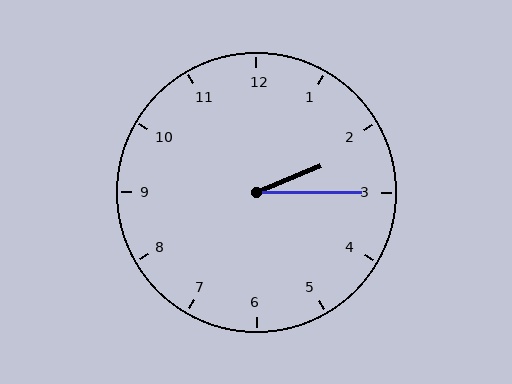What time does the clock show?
2:15.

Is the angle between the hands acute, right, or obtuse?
It is acute.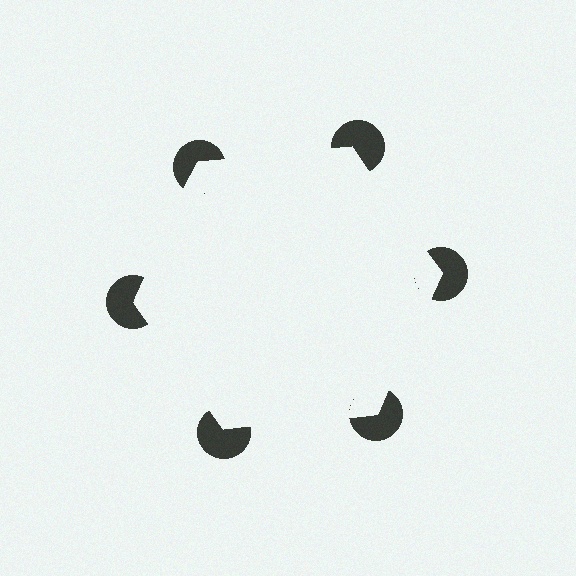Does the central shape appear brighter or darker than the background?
It typically appears slightly brighter than the background, even though no actual brightness change is drawn.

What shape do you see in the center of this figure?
An illusory hexagon — its edges are inferred from the aligned wedge cuts in the pac-man discs, not physically drawn.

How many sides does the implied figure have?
6 sides.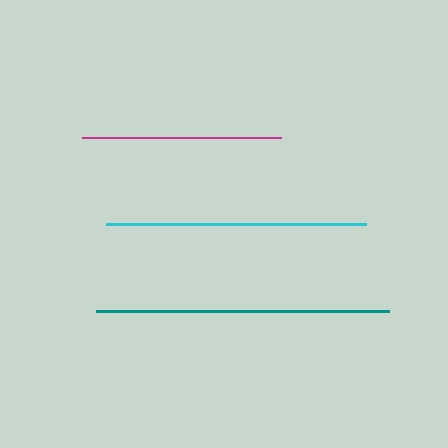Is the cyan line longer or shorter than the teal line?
The teal line is longer than the cyan line.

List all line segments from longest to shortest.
From longest to shortest: teal, cyan, magenta.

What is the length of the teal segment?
The teal segment is approximately 293 pixels long.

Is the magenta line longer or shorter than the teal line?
The teal line is longer than the magenta line.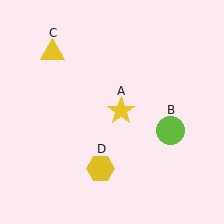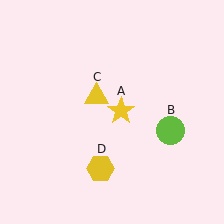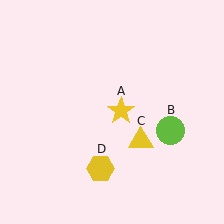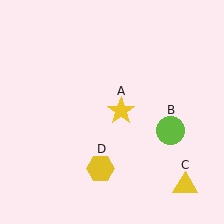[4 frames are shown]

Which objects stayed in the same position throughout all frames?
Yellow star (object A) and lime circle (object B) and yellow hexagon (object D) remained stationary.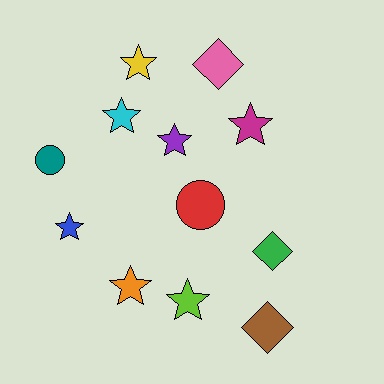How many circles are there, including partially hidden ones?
There are 2 circles.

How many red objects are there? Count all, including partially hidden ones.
There is 1 red object.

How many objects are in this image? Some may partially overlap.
There are 12 objects.